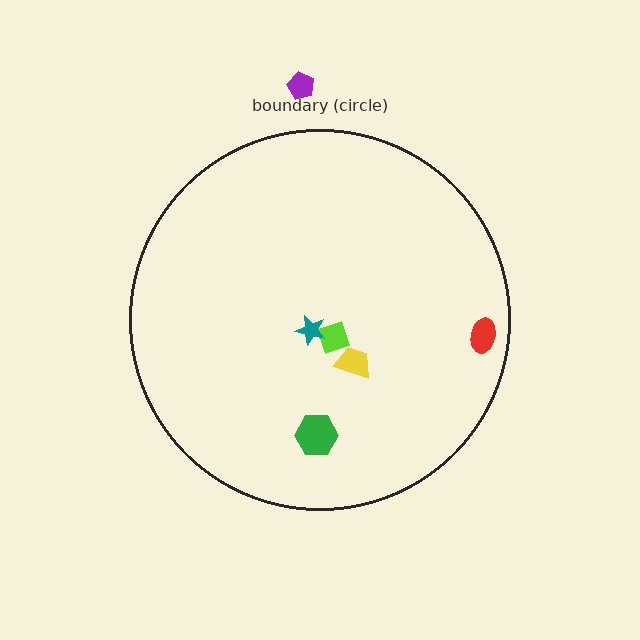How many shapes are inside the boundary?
5 inside, 1 outside.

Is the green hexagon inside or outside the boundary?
Inside.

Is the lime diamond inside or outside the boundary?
Inside.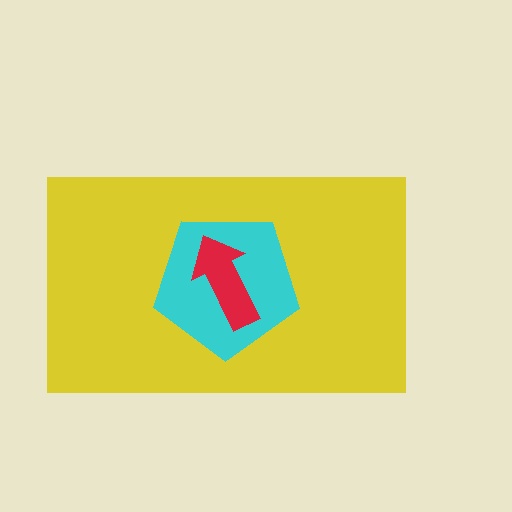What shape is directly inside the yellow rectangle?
The cyan pentagon.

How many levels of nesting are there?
3.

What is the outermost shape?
The yellow rectangle.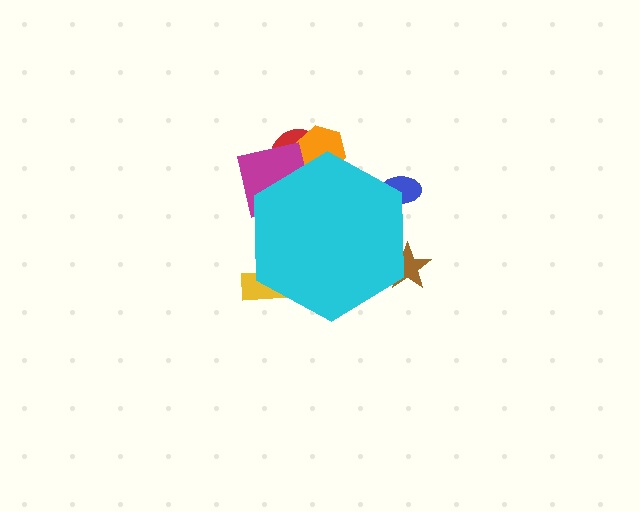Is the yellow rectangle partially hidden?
Yes, the yellow rectangle is partially hidden behind the cyan hexagon.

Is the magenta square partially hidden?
Yes, the magenta square is partially hidden behind the cyan hexagon.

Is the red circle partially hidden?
Yes, the red circle is partially hidden behind the cyan hexagon.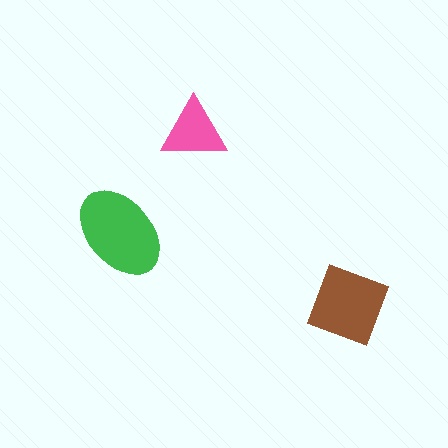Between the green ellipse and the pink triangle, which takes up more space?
The green ellipse.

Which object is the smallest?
The pink triangle.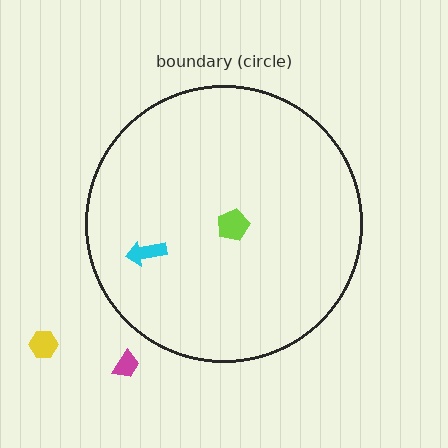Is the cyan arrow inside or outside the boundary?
Inside.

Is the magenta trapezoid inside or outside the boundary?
Outside.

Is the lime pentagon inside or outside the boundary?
Inside.